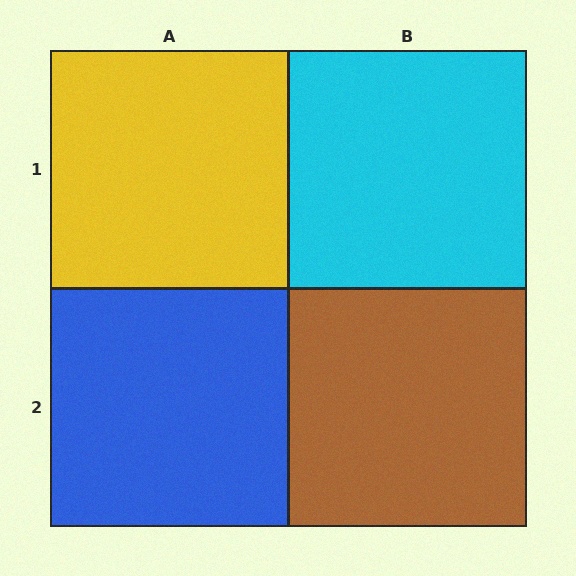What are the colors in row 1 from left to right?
Yellow, cyan.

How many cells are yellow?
1 cell is yellow.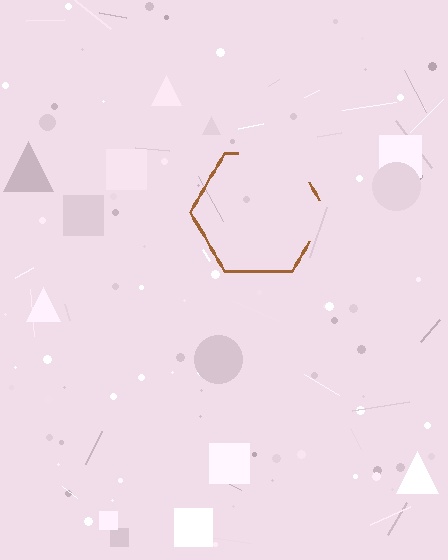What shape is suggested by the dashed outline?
The dashed outline suggests a hexagon.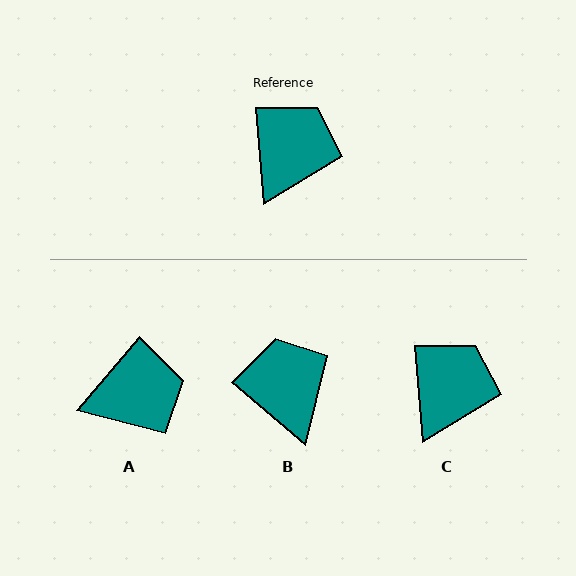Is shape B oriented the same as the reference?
No, it is off by about 45 degrees.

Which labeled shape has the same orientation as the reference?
C.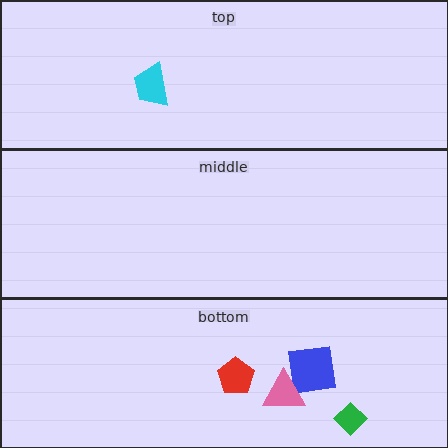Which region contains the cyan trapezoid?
The top region.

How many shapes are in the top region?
1.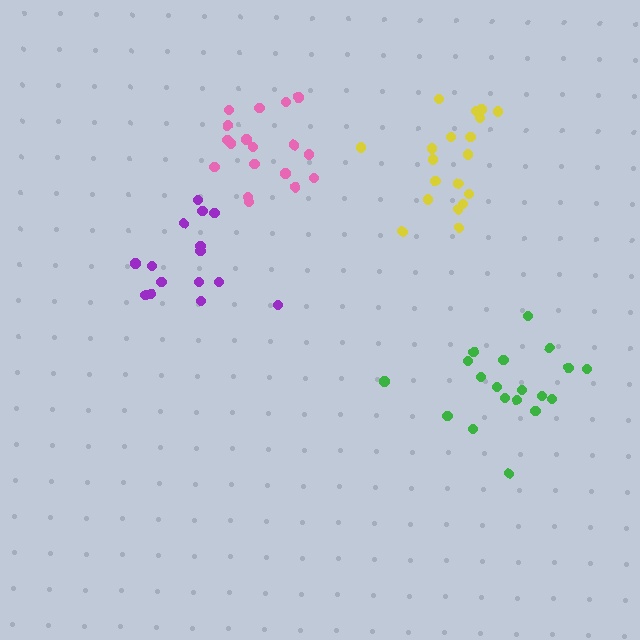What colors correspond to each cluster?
The clusters are colored: green, purple, yellow, pink.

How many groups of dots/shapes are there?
There are 4 groups.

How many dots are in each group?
Group 1: 19 dots, Group 2: 15 dots, Group 3: 19 dots, Group 4: 18 dots (71 total).